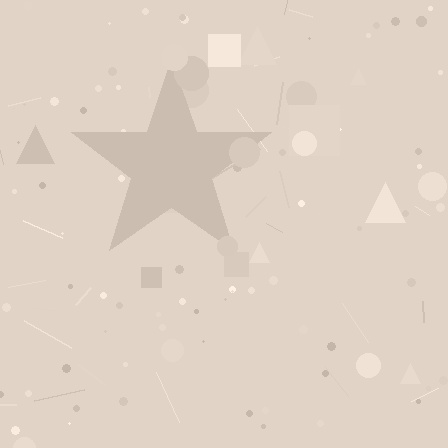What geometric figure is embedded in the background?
A star is embedded in the background.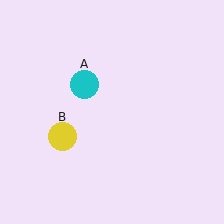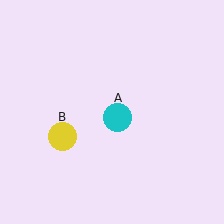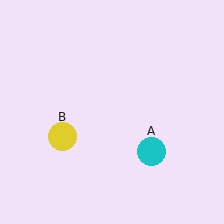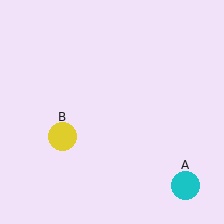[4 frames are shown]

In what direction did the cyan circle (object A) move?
The cyan circle (object A) moved down and to the right.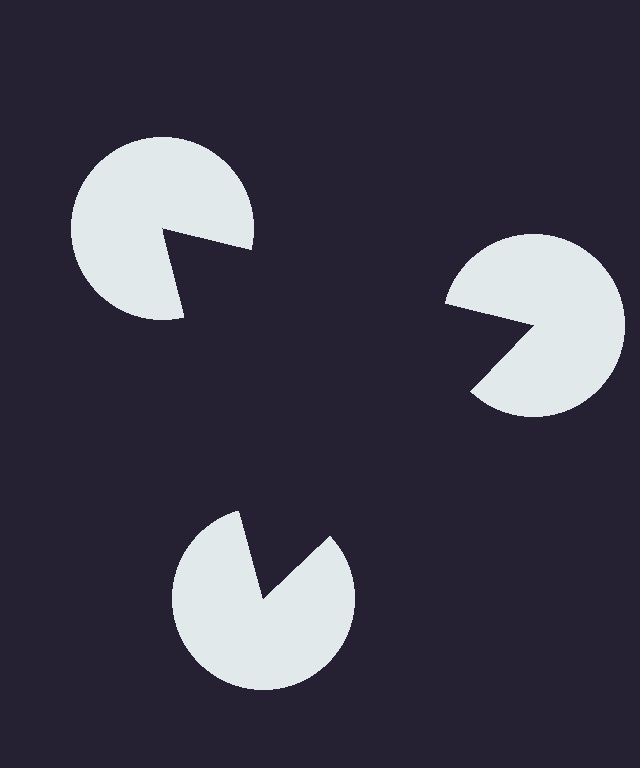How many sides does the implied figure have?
3 sides.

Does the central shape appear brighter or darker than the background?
It typically appears slightly darker than the background, even though no actual brightness change is drawn.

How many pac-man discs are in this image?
There are 3 — one at each vertex of the illusory triangle.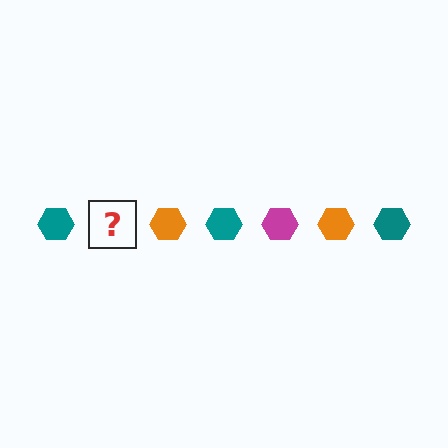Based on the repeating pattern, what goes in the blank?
The blank should be a magenta hexagon.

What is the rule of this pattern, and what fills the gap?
The rule is that the pattern cycles through teal, magenta, orange hexagons. The gap should be filled with a magenta hexagon.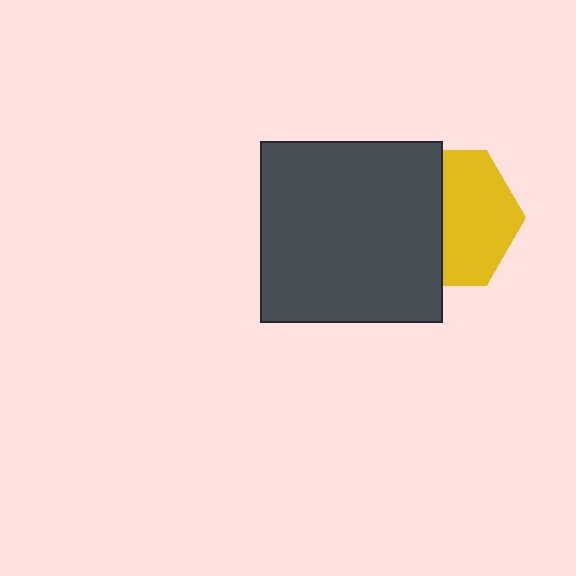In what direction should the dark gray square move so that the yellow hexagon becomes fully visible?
The dark gray square should move left. That is the shortest direction to clear the overlap and leave the yellow hexagon fully visible.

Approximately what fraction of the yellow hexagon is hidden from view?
Roughly 47% of the yellow hexagon is hidden behind the dark gray square.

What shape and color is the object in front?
The object in front is a dark gray square.